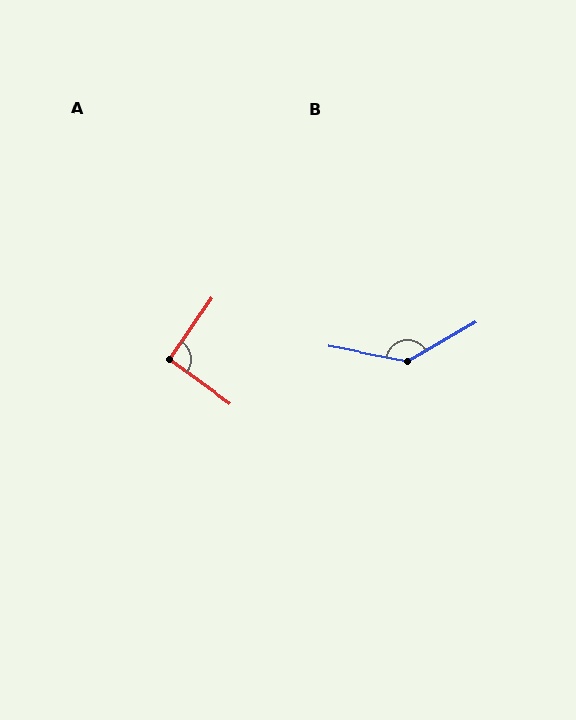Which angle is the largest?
B, at approximately 139 degrees.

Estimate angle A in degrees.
Approximately 91 degrees.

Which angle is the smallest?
A, at approximately 91 degrees.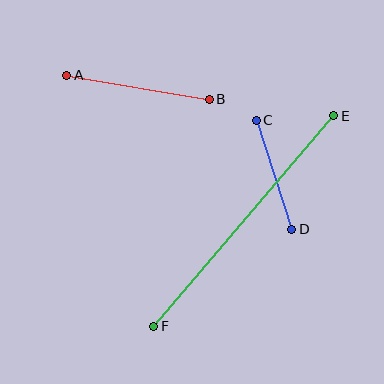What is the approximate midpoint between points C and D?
The midpoint is at approximately (274, 175) pixels.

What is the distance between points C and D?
The distance is approximately 115 pixels.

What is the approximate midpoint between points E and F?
The midpoint is at approximately (244, 221) pixels.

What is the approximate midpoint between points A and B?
The midpoint is at approximately (138, 87) pixels.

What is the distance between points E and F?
The distance is approximately 277 pixels.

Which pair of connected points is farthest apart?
Points E and F are farthest apart.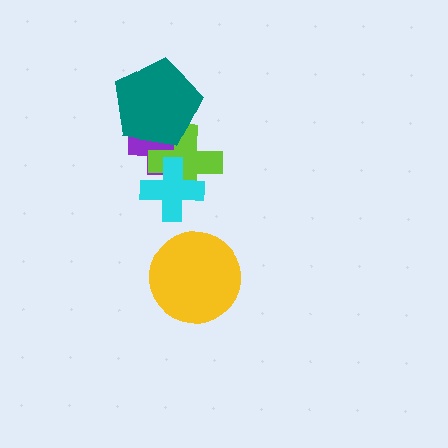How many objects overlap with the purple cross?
3 objects overlap with the purple cross.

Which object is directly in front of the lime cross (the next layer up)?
The teal pentagon is directly in front of the lime cross.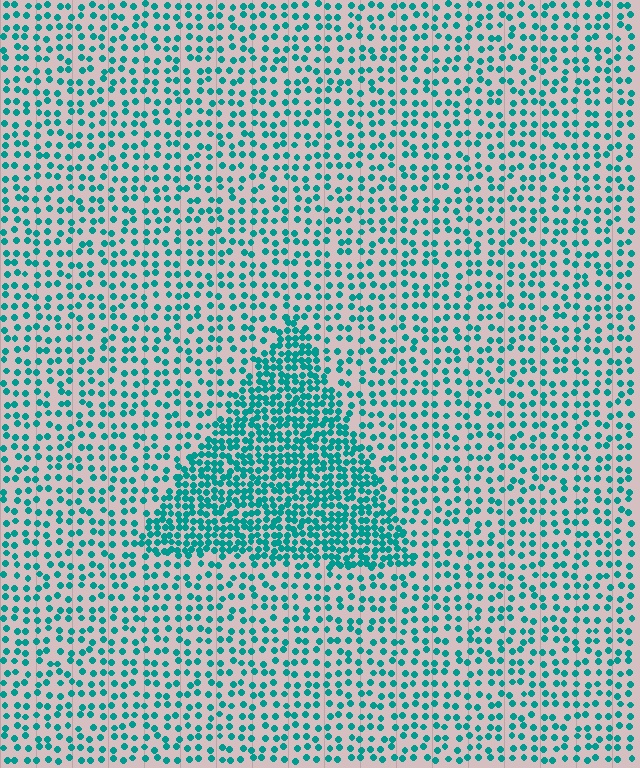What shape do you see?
I see a triangle.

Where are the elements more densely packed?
The elements are more densely packed inside the triangle boundary.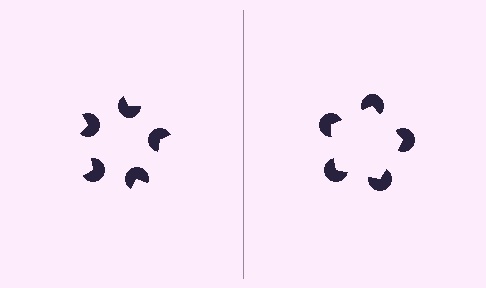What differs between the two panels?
The pac-man discs are positioned identically on both sides; only the wedge orientations differ. On the right they align to a pentagon; on the left they are misaligned.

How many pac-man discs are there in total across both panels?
10 — 5 on each side.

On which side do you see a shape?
An illusory pentagon appears on the right side. On the left side the wedge cuts are rotated, so no coherent shape forms.